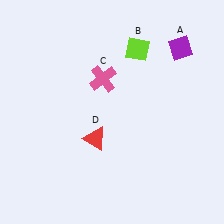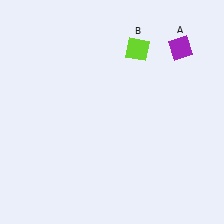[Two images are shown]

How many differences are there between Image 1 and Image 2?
There are 2 differences between the two images.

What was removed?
The pink cross (C), the red triangle (D) were removed in Image 2.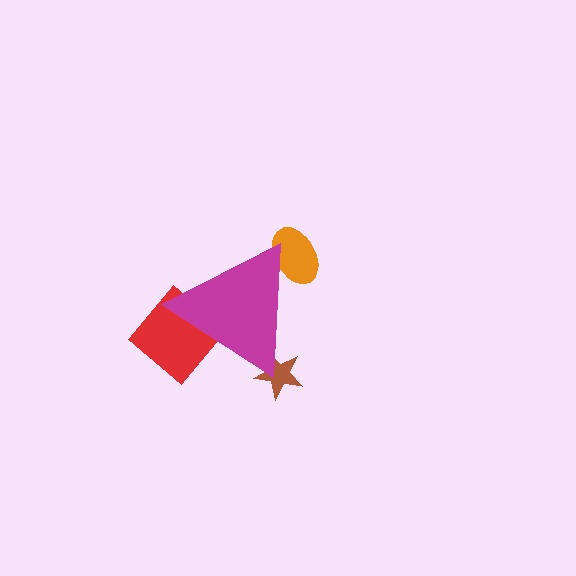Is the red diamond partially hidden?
Yes, the red diamond is partially hidden behind the magenta triangle.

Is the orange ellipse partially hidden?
Yes, the orange ellipse is partially hidden behind the magenta triangle.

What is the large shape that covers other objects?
A magenta triangle.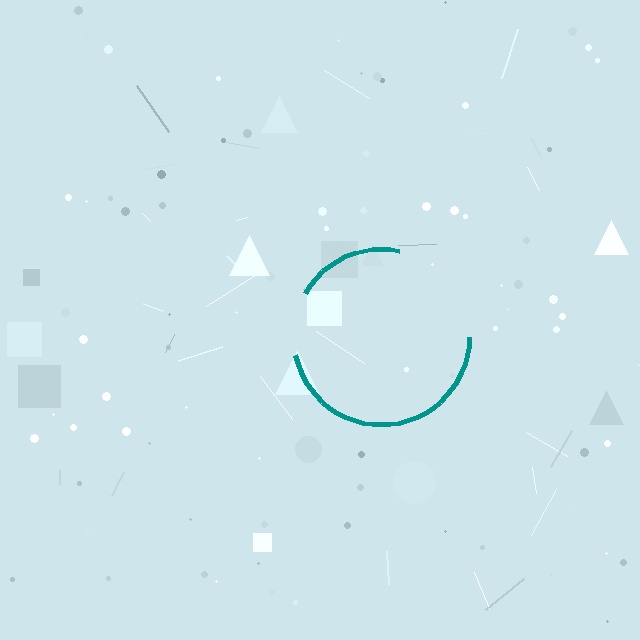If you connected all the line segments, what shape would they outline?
They would outline a circle.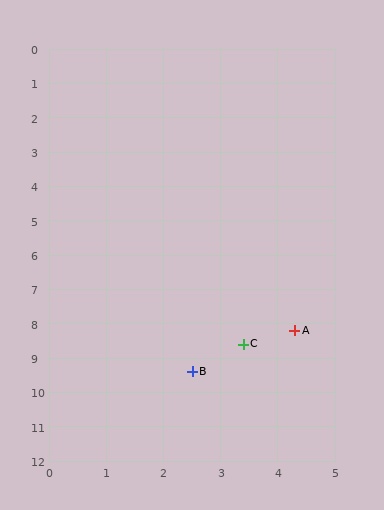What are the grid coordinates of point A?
Point A is at approximately (4.3, 8.2).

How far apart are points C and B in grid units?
Points C and B are about 1.2 grid units apart.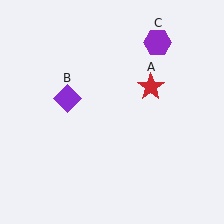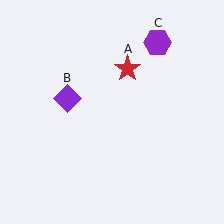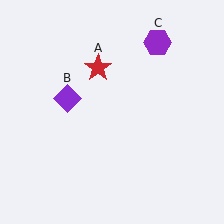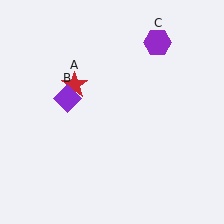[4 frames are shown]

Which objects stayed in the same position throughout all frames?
Purple diamond (object B) and purple hexagon (object C) remained stationary.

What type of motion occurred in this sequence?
The red star (object A) rotated counterclockwise around the center of the scene.